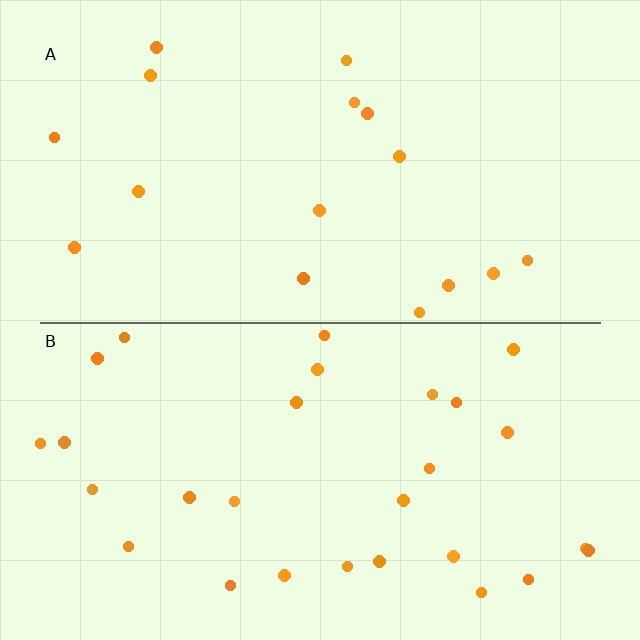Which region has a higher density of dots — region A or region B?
B (the bottom).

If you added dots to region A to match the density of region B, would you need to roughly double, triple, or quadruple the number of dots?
Approximately double.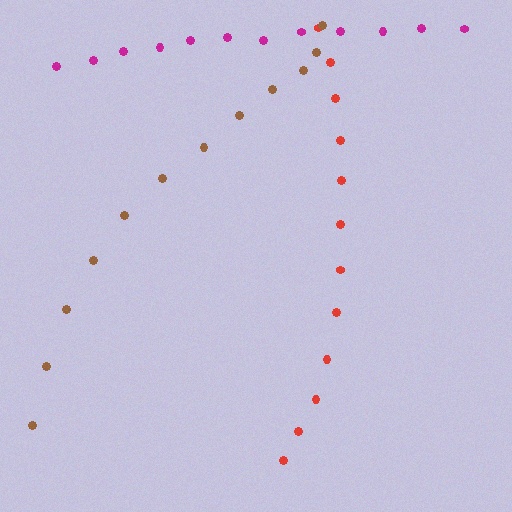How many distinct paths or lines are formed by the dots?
There are 3 distinct paths.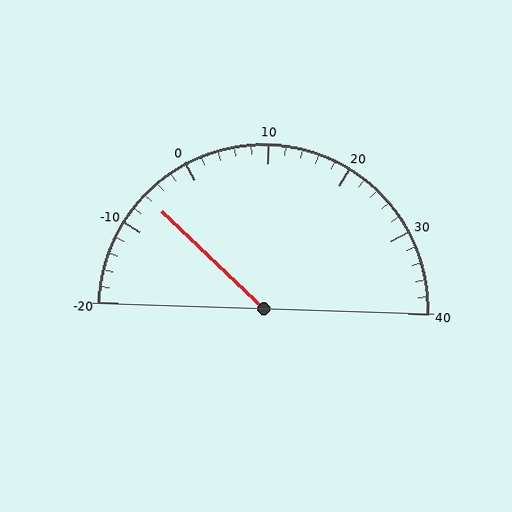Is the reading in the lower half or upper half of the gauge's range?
The reading is in the lower half of the range (-20 to 40).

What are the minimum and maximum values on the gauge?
The gauge ranges from -20 to 40.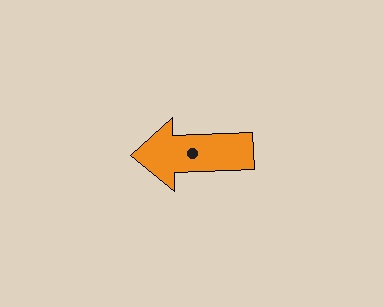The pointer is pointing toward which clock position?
Roughly 9 o'clock.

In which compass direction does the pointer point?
West.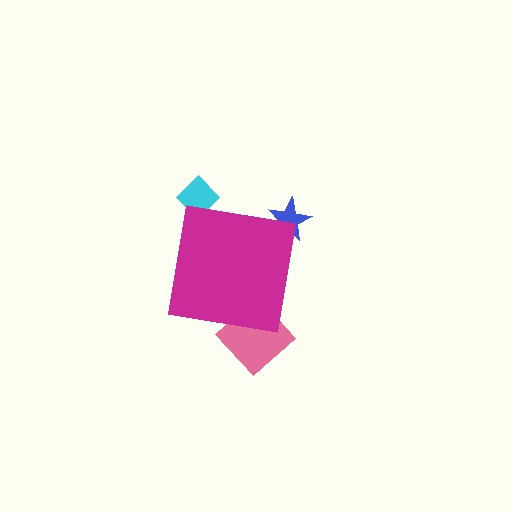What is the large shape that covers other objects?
A magenta square.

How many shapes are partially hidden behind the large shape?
3 shapes are partially hidden.